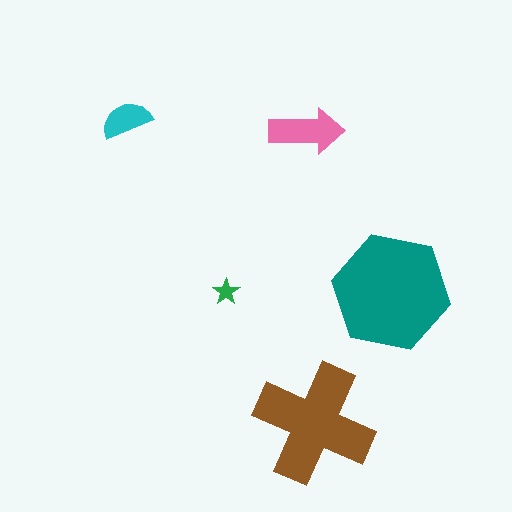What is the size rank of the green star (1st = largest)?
5th.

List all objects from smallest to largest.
The green star, the cyan semicircle, the pink arrow, the brown cross, the teal hexagon.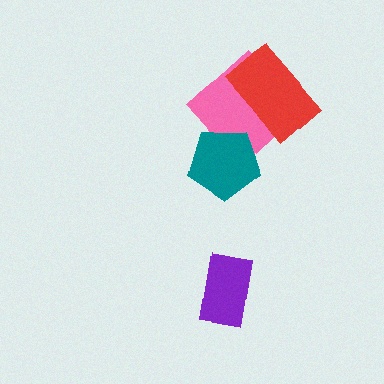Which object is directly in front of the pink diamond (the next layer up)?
The teal pentagon is directly in front of the pink diamond.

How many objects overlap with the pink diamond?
2 objects overlap with the pink diamond.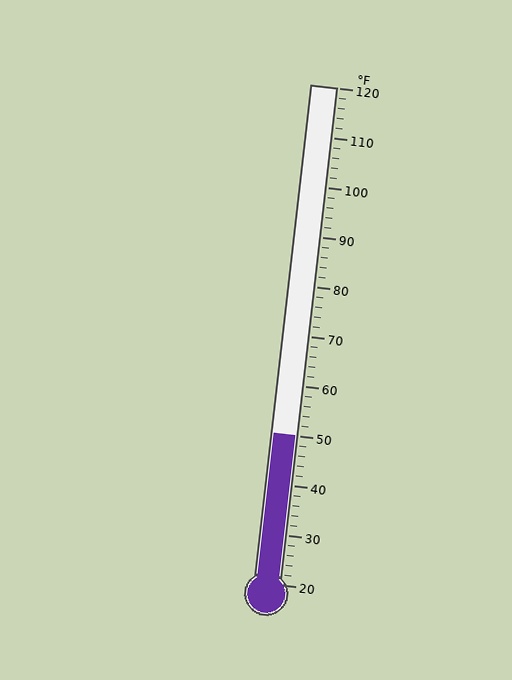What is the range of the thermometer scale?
The thermometer scale ranges from 20°F to 120°F.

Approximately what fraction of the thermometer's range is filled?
The thermometer is filled to approximately 30% of its range.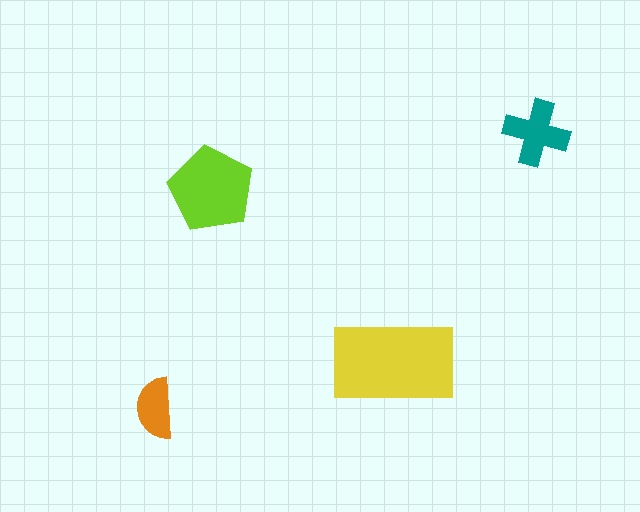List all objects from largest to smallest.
The yellow rectangle, the lime pentagon, the teal cross, the orange semicircle.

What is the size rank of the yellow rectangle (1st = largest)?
1st.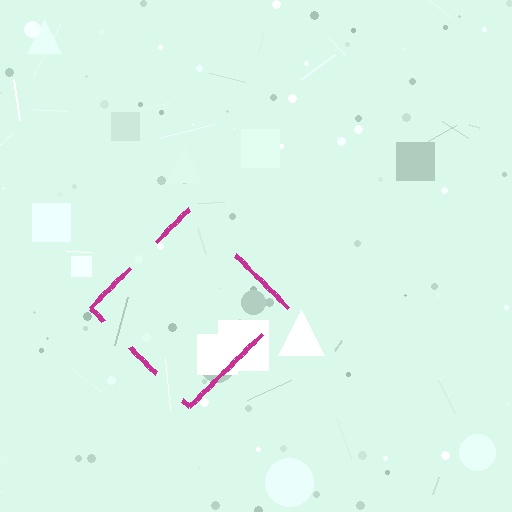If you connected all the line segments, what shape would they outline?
They would outline a diamond.